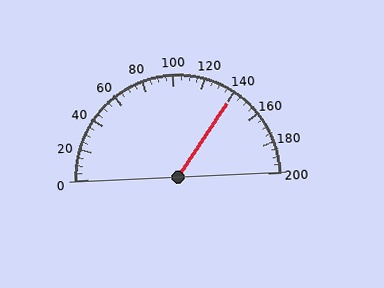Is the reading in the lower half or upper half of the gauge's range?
The reading is in the upper half of the range (0 to 200).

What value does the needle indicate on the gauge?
The needle indicates approximately 140.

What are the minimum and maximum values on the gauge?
The gauge ranges from 0 to 200.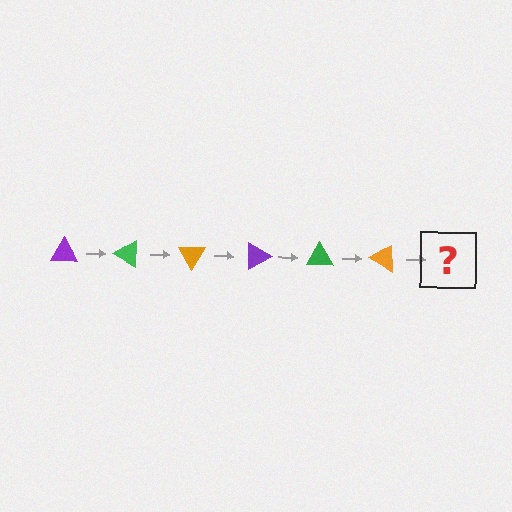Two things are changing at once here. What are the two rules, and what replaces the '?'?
The two rules are that it rotates 30 degrees each step and the color cycles through purple, green, and orange. The '?' should be a purple triangle, rotated 180 degrees from the start.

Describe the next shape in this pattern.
It should be a purple triangle, rotated 180 degrees from the start.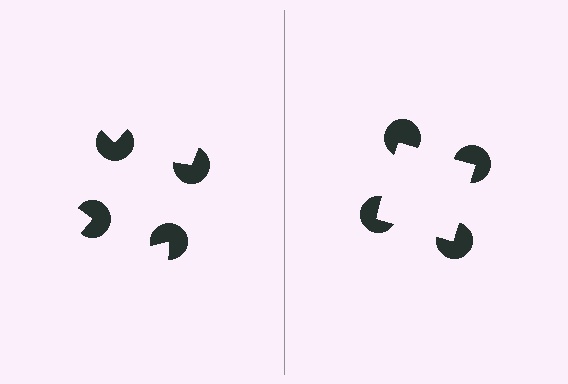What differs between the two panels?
The pac-man discs are positioned identically on both sides; only the wedge orientations differ. On the right they align to a square; on the left they are misaligned.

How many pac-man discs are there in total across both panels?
8 — 4 on each side.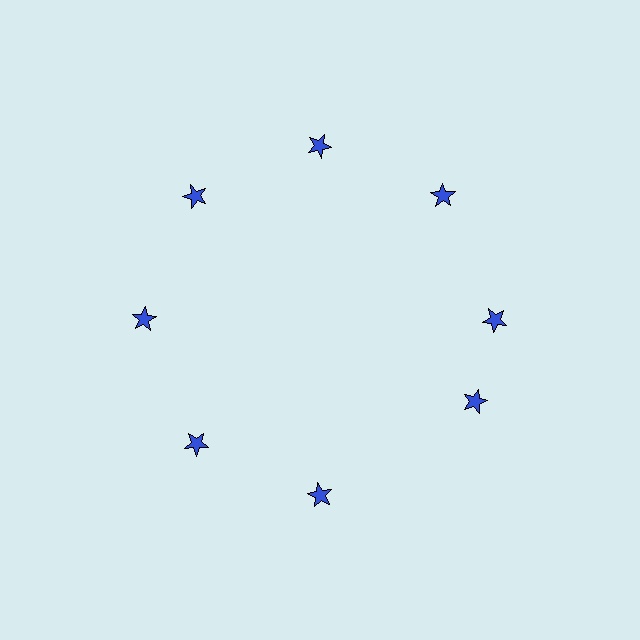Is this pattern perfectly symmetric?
No. The 8 blue stars are arranged in a ring, but one element near the 4 o'clock position is rotated out of alignment along the ring, breaking the 8-fold rotational symmetry.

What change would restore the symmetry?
The symmetry would be restored by rotating it back into even spacing with its neighbors so that all 8 stars sit at equal angles and equal distance from the center.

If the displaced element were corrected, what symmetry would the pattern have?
It would have 8-fold rotational symmetry — the pattern would map onto itself every 45 degrees.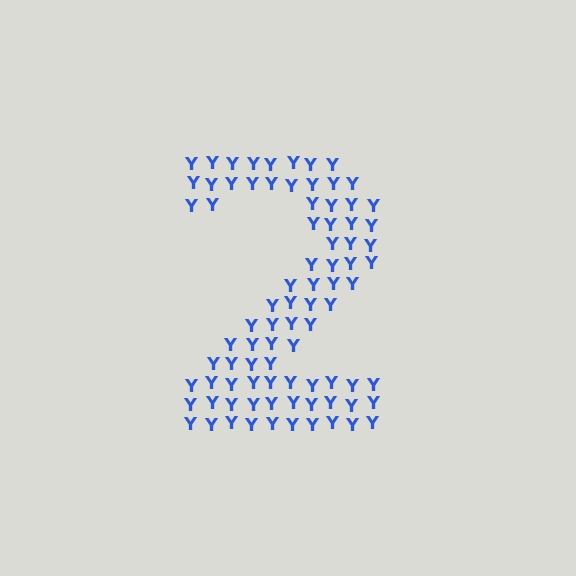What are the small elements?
The small elements are letter Y's.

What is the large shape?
The large shape is the digit 2.